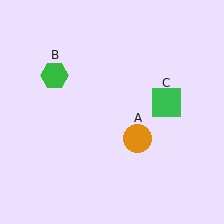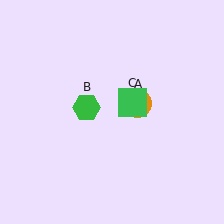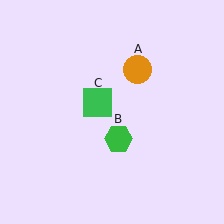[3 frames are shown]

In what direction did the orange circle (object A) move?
The orange circle (object A) moved up.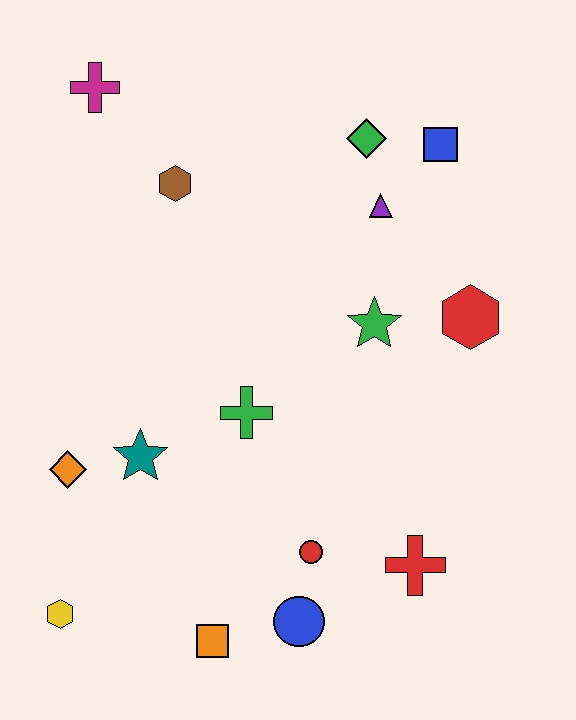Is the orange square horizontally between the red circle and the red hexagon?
No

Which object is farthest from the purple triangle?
The yellow hexagon is farthest from the purple triangle.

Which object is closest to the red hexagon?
The green star is closest to the red hexagon.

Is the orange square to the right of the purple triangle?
No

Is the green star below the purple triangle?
Yes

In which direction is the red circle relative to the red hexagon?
The red circle is below the red hexagon.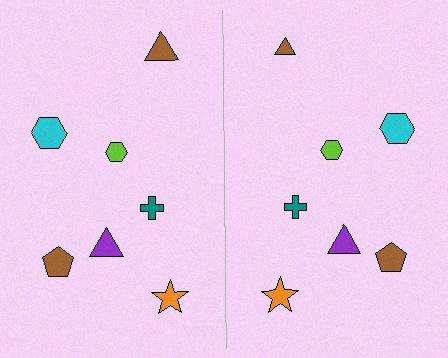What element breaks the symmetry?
The brown triangle on the right side has a different size than its mirror counterpart.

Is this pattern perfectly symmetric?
No, the pattern is not perfectly symmetric. The brown triangle on the right side has a different size than its mirror counterpart.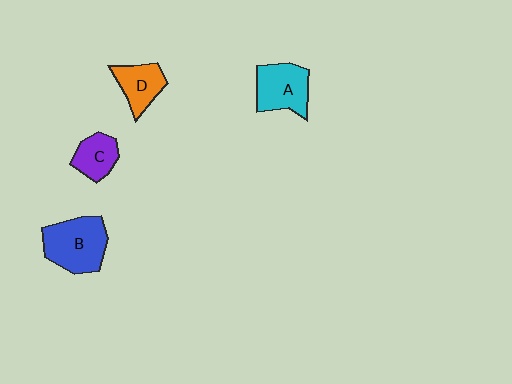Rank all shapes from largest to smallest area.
From largest to smallest: B (blue), A (cyan), D (orange), C (purple).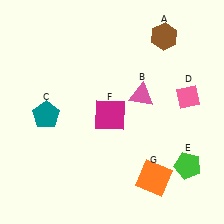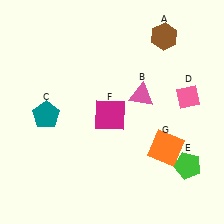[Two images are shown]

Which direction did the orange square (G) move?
The orange square (G) moved up.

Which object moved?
The orange square (G) moved up.